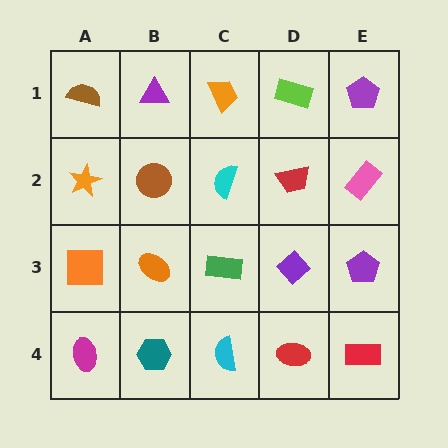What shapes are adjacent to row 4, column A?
An orange square (row 3, column A), a teal hexagon (row 4, column B).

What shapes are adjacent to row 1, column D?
A red trapezoid (row 2, column D), an orange trapezoid (row 1, column C), a purple pentagon (row 1, column E).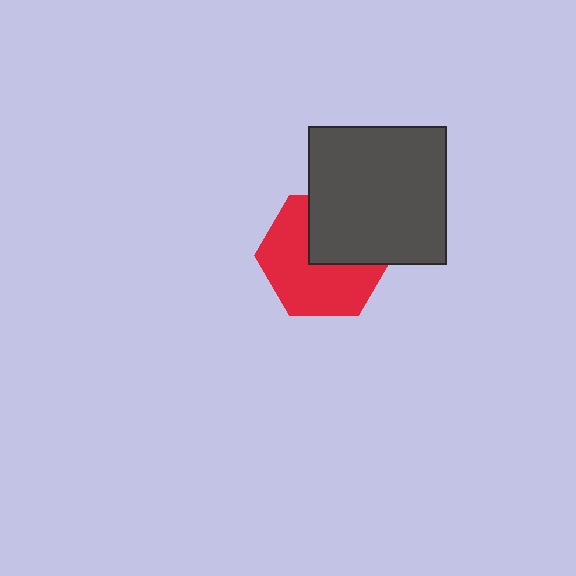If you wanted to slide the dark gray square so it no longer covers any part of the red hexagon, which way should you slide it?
Slide it up — that is the most direct way to separate the two shapes.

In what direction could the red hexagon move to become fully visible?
The red hexagon could move down. That would shift it out from behind the dark gray square entirely.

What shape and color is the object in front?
The object in front is a dark gray square.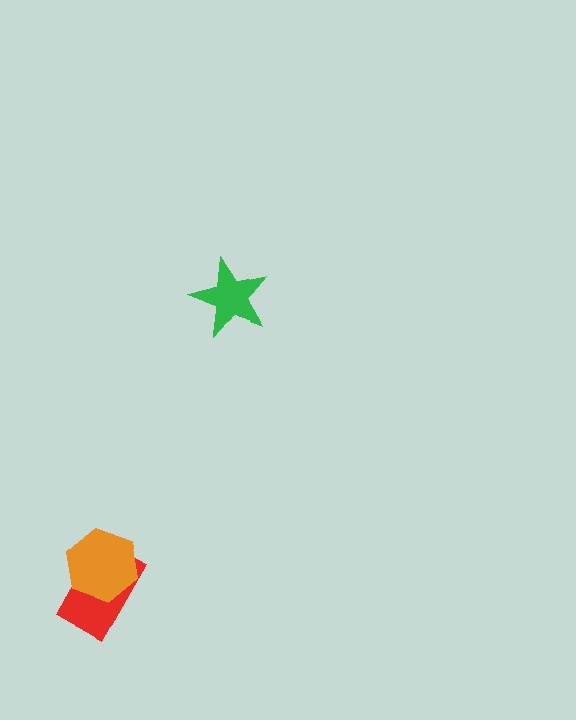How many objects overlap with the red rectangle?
1 object overlaps with the red rectangle.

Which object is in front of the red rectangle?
The orange hexagon is in front of the red rectangle.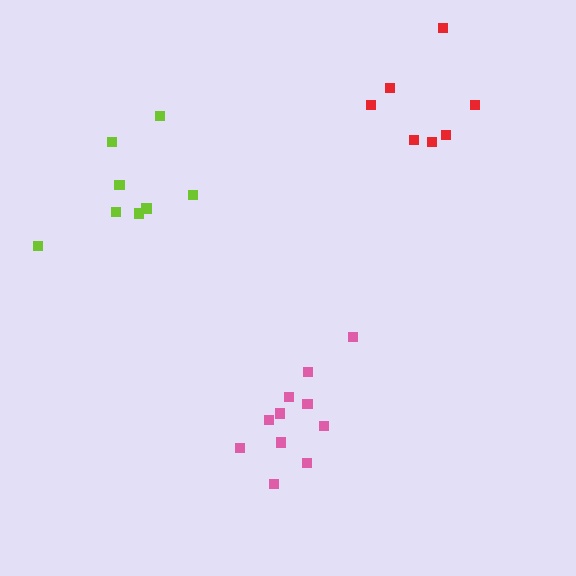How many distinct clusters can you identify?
There are 3 distinct clusters.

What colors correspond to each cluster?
The clusters are colored: pink, red, lime.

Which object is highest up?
The red cluster is topmost.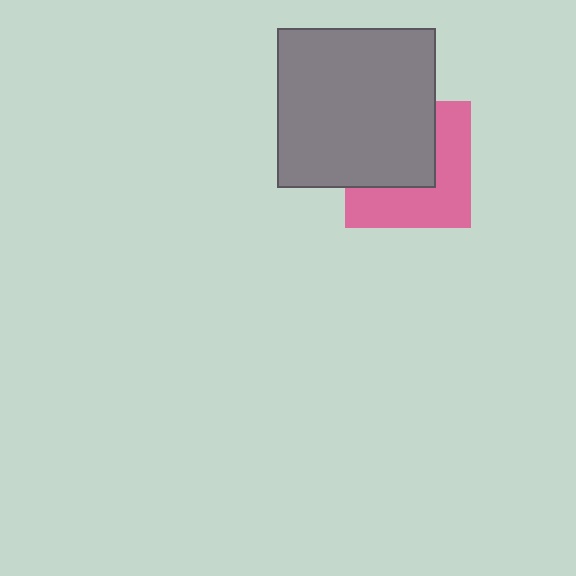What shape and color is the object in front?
The object in front is a gray square.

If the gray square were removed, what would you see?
You would see the complete pink square.